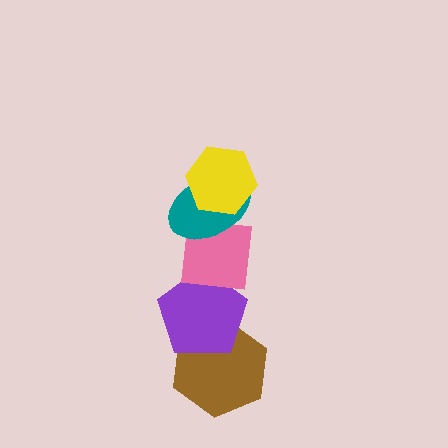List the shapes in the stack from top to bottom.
From top to bottom: the yellow hexagon, the teal ellipse, the pink square, the purple pentagon, the brown hexagon.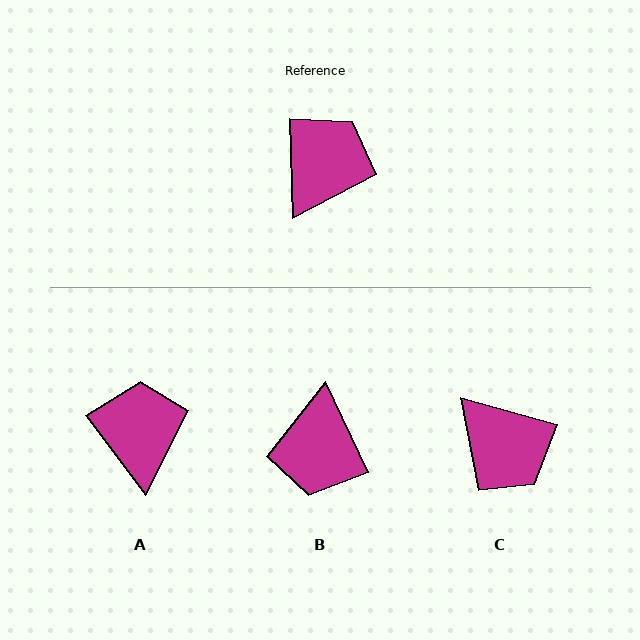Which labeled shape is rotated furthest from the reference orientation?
B, about 156 degrees away.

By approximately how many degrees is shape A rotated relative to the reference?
Approximately 35 degrees counter-clockwise.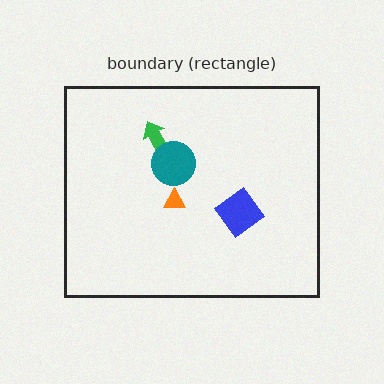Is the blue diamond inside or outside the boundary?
Inside.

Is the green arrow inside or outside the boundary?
Inside.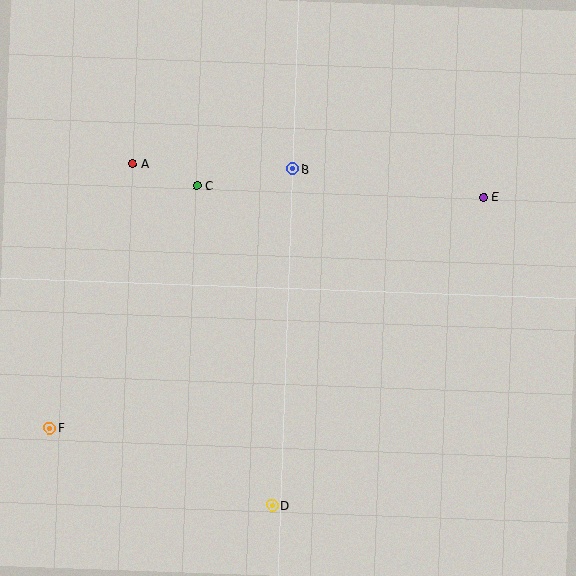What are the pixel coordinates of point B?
Point B is at (293, 169).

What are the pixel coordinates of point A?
Point A is at (133, 164).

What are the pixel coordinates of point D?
Point D is at (272, 505).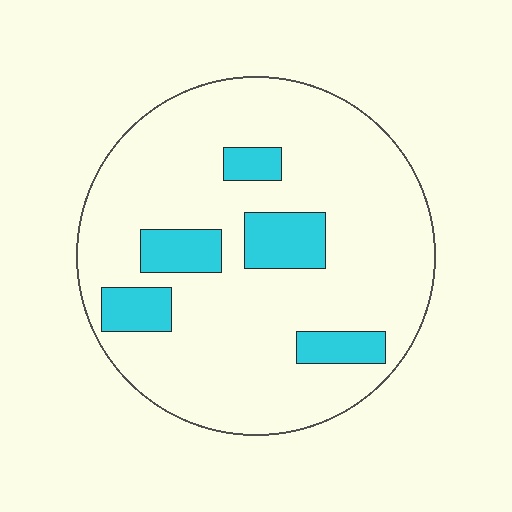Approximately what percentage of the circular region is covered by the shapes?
Approximately 15%.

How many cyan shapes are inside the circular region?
5.